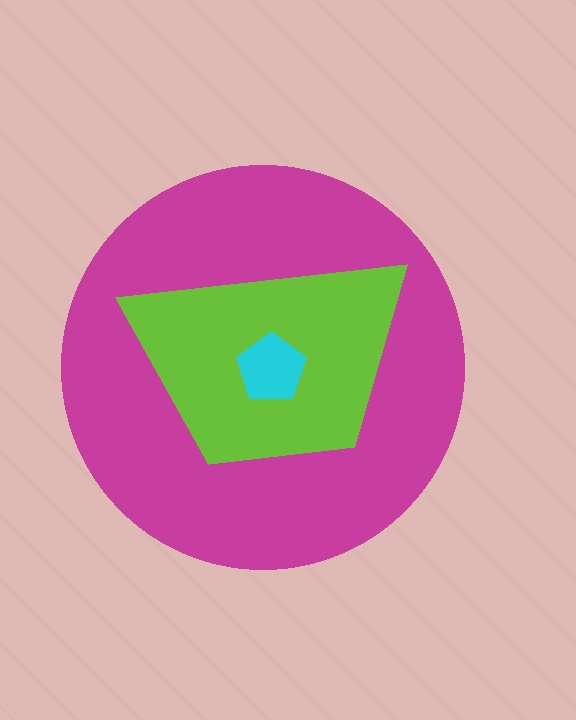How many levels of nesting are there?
3.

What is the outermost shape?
The magenta circle.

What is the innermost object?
The cyan pentagon.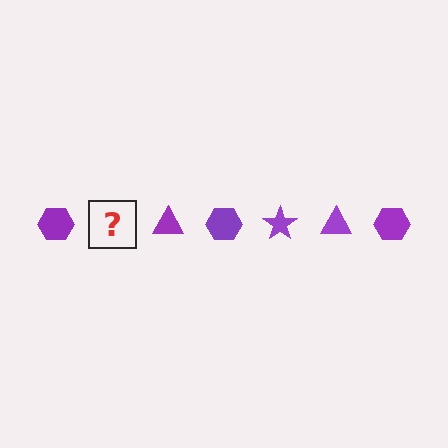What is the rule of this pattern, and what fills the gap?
The rule is that the pattern cycles through hexagon, star, triangle shapes in purple. The gap should be filled with a purple star.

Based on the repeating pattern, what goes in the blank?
The blank should be a purple star.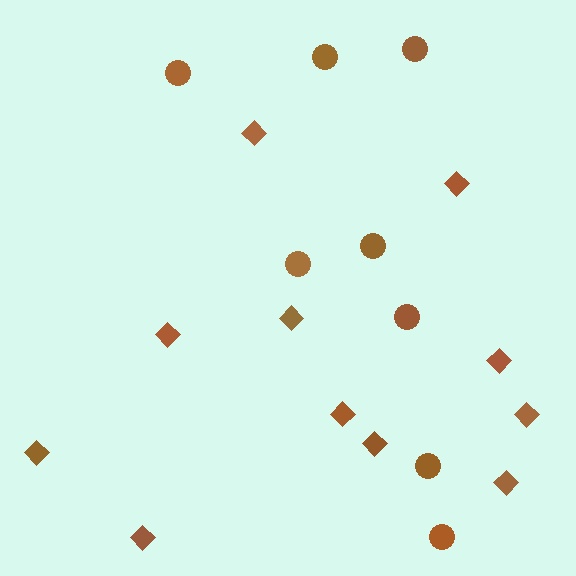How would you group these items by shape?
There are 2 groups: one group of circles (8) and one group of diamonds (11).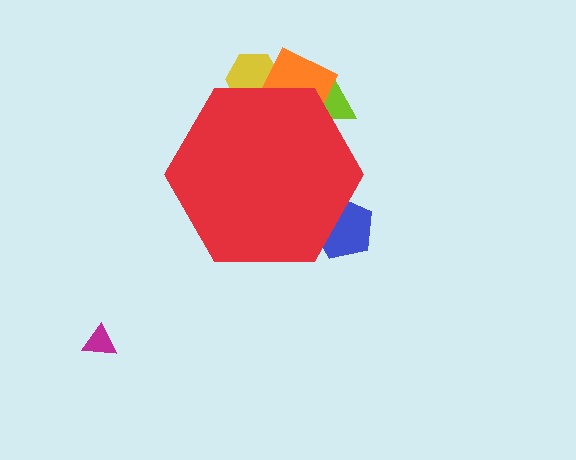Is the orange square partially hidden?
Yes, the orange square is partially hidden behind the red hexagon.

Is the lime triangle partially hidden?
Yes, the lime triangle is partially hidden behind the red hexagon.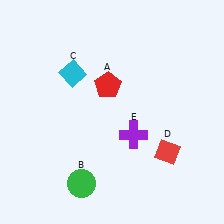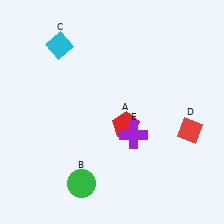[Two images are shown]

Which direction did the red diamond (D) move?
The red diamond (D) moved right.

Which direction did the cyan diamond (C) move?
The cyan diamond (C) moved up.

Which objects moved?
The objects that moved are: the red pentagon (A), the cyan diamond (C), the red diamond (D).